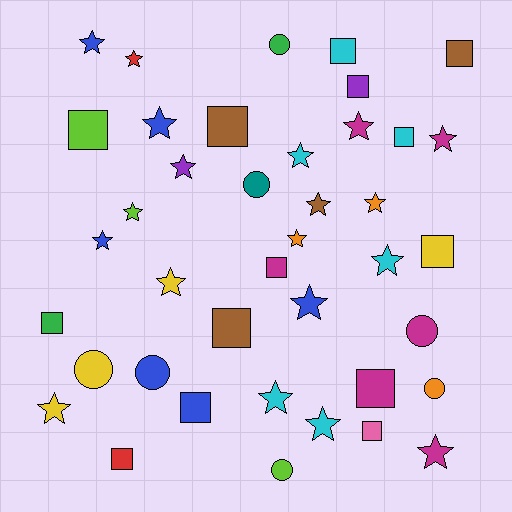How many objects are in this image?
There are 40 objects.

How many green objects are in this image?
There are 2 green objects.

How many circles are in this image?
There are 7 circles.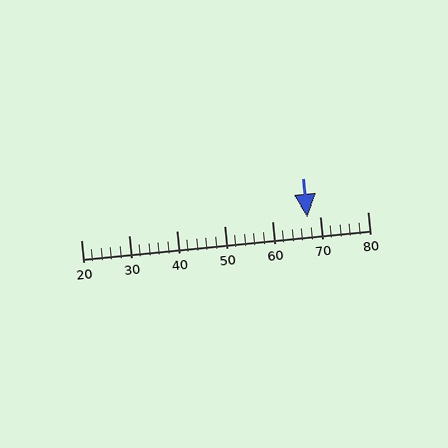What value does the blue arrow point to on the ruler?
The blue arrow points to approximately 67.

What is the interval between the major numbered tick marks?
The major tick marks are spaced 10 units apart.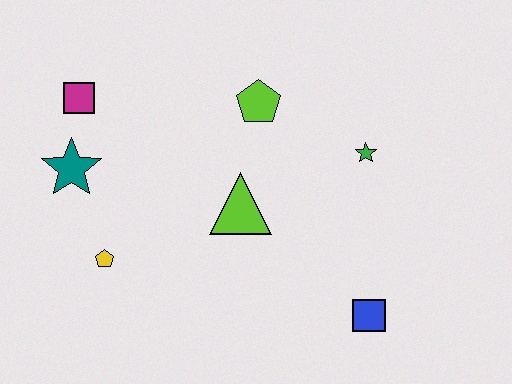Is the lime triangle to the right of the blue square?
No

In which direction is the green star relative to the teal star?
The green star is to the right of the teal star.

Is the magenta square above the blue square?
Yes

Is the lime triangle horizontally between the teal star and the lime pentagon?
Yes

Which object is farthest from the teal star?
The blue square is farthest from the teal star.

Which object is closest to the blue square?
The green star is closest to the blue square.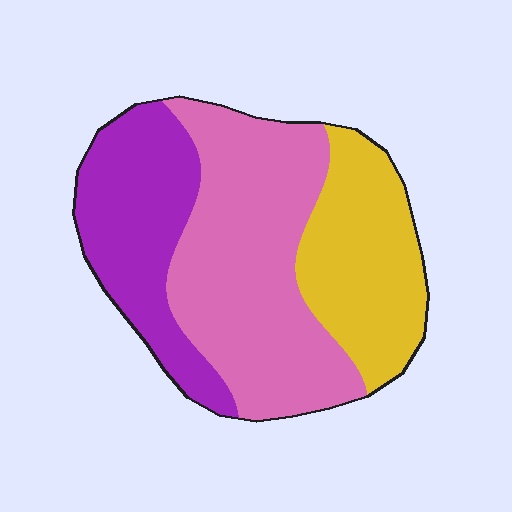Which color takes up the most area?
Pink, at roughly 45%.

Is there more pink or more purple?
Pink.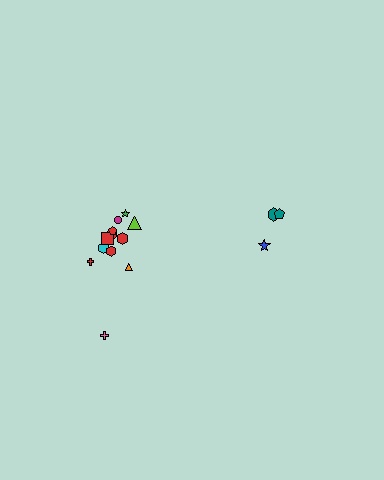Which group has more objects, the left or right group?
The left group.